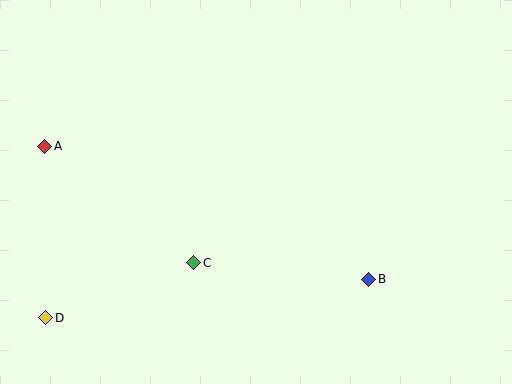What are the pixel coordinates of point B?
Point B is at (369, 279).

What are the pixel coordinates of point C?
Point C is at (194, 263).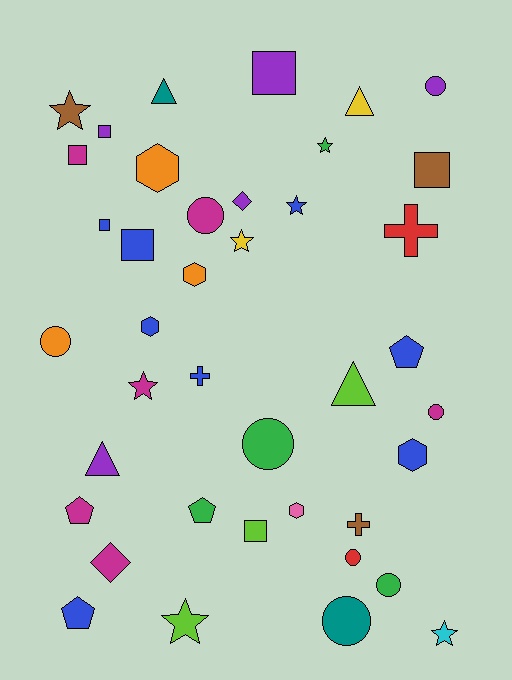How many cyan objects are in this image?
There is 1 cyan object.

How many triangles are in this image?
There are 4 triangles.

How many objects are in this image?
There are 40 objects.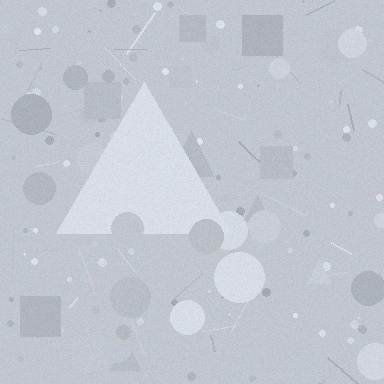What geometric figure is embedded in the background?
A triangle is embedded in the background.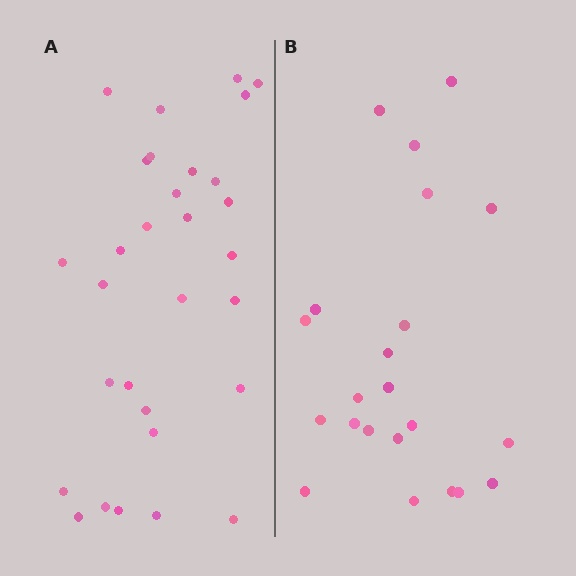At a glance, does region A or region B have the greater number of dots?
Region A (the left region) has more dots.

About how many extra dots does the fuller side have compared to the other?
Region A has roughly 8 or so more dots than region B.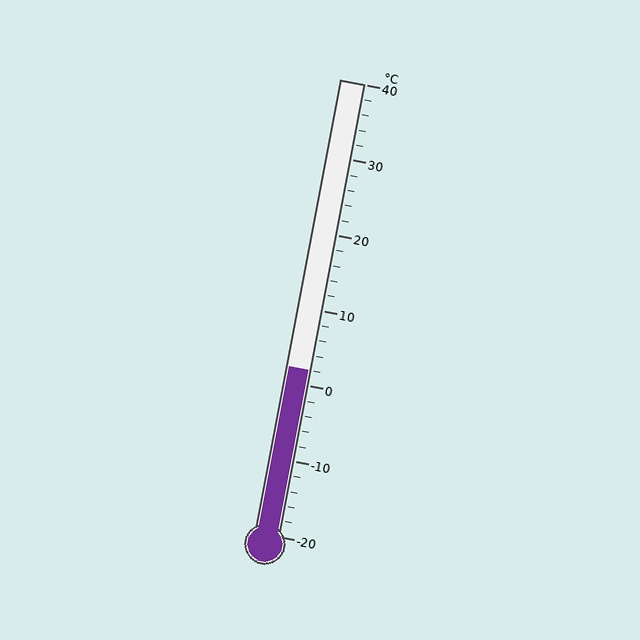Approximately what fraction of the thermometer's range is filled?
The thermometer is filled to approximately 35% of its range.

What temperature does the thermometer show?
The thermometer shows approximately 2°C.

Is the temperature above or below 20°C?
The temperature is below 20°C.